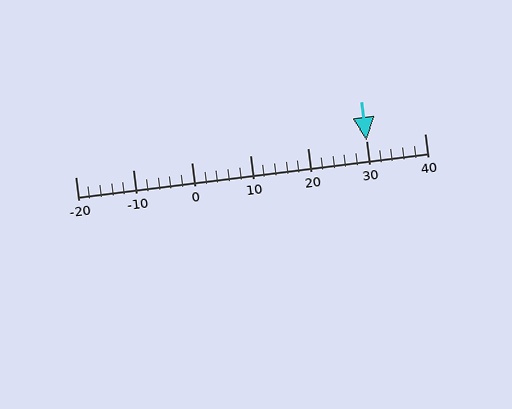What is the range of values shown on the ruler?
The ruler shows values from -20 to 40.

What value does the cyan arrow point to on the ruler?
The cyan arrow points to approximately 30.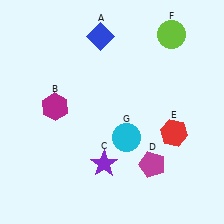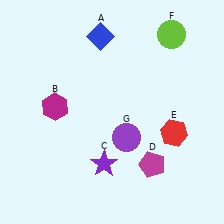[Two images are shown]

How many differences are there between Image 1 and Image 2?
There is 1 difference between the two images.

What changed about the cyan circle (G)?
In Image 1, G is cyan. In Image 2, it changed to purple.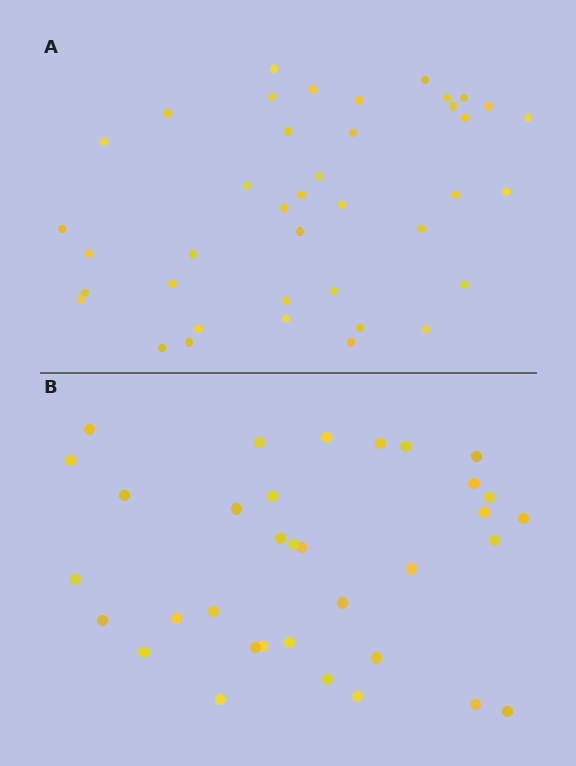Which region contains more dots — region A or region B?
Region A (the top region) has more dots.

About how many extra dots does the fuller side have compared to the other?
Region A has about 6 more dots than region B.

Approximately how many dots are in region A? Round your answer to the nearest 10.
About 40 dots.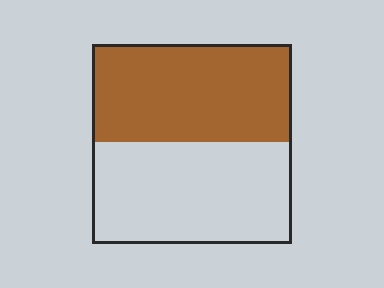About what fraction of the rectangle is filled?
About one half (1/2).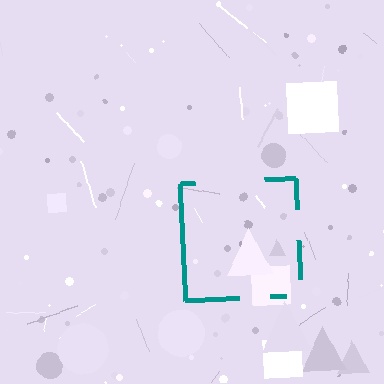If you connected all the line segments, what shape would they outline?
They would outline a square.